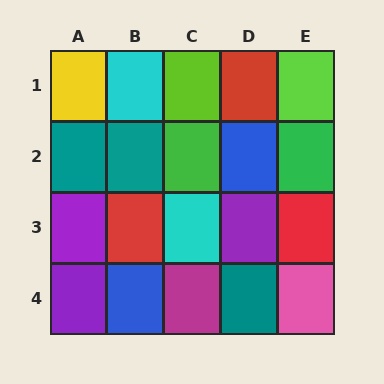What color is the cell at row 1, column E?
Lime.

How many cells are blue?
2 cells are blue.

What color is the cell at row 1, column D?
Red.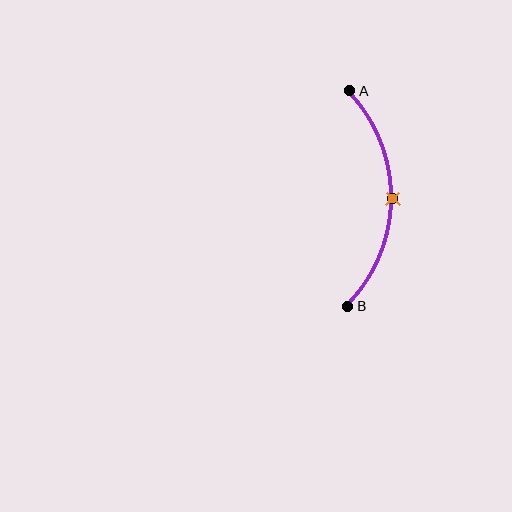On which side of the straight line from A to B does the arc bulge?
The arc bulges to the right of the straight line connecting A and B.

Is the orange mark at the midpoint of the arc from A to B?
Yes. The orange mark lies on the arc at equal arc-length from both A and B — it is the arc midpoint.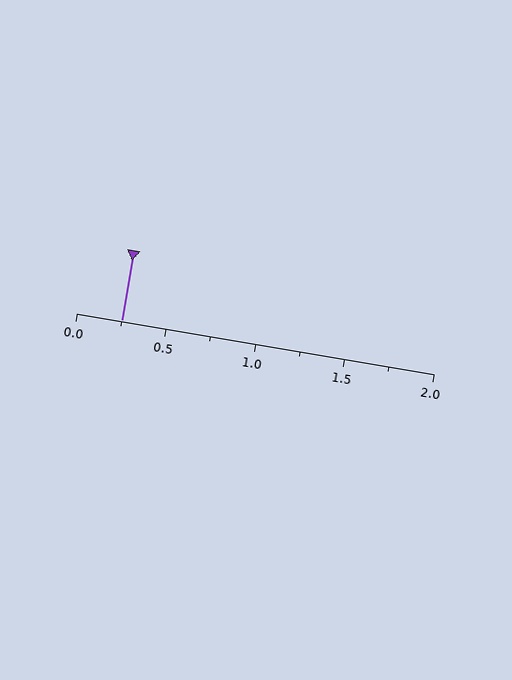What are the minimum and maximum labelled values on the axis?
The axis runs from 0.0 to 2.0.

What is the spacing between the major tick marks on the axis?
The major ticks are spaced 0.5 apart.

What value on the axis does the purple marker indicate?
The marker indicates approximately 0.25.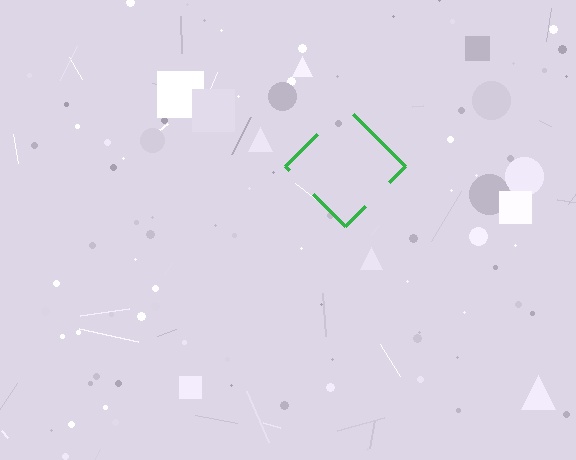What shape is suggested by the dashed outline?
The dashed outline suggests a diamond.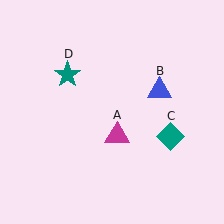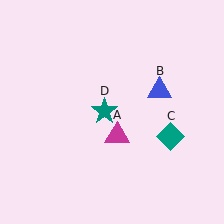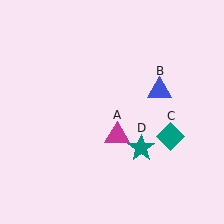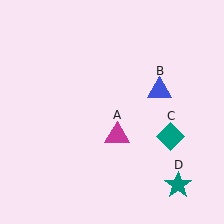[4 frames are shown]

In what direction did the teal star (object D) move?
The teal star (object D) moved down and to the right.